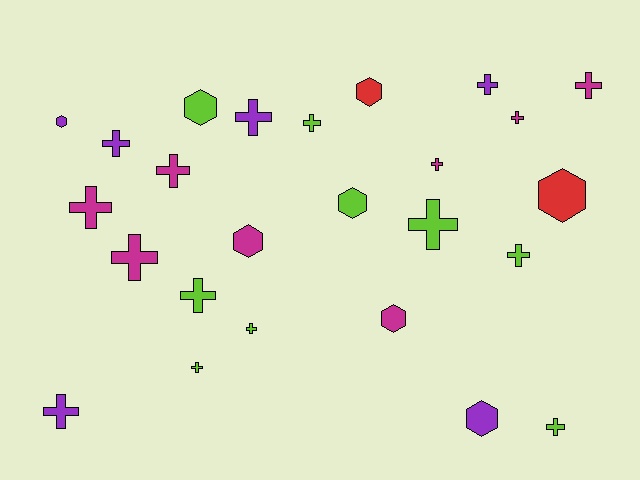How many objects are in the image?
There are 25 objects.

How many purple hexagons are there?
There are 2 purple hexagons.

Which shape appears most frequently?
Cross, with 17 objects.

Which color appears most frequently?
Lime, with 9 objects.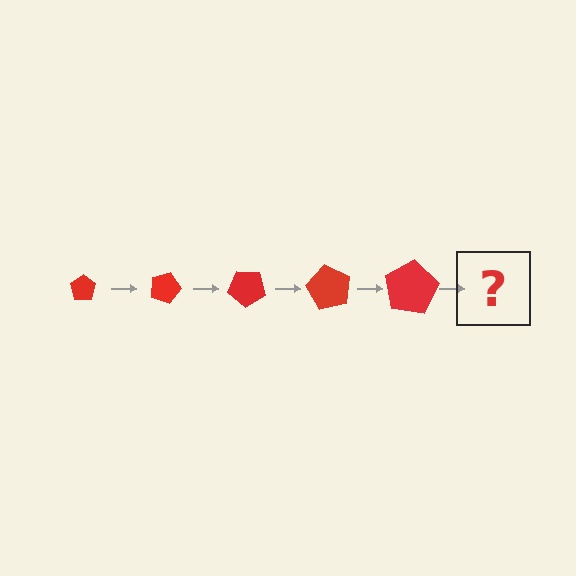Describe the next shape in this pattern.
It should be a pentagon, larger than the previous one and rotated 100 degrees from the start.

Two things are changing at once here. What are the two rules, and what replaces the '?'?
The two rules are that the pentagon grows larger each step and it rotates 20 degrees each step. The '?' should be a pentagon, larger than the previous one and rotated 100 degrees from the start.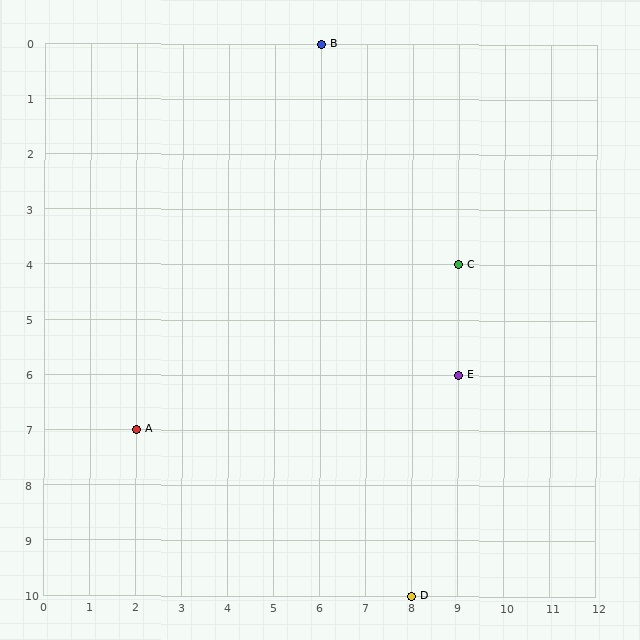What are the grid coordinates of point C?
Point C is at grid coordinates (9, 4).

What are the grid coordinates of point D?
Point D is at grid coordinates (8, 10).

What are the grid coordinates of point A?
Point A is at grid coordinates (2, 7).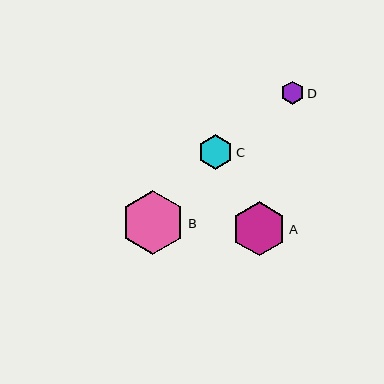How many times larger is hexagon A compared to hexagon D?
Hexagon A is approximately 2.4 times the size of hexagon D.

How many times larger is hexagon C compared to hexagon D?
Hexagon C is approximately 1.6 times the size of hexagon D.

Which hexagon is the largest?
Hexagon B is the largest with a size of approximately 64 pixels.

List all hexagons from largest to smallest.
From largest to smallest: B, A, C, D.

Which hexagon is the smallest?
Hexagon D is the smallest with a size of approximately 23 pixels.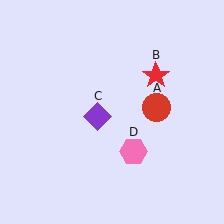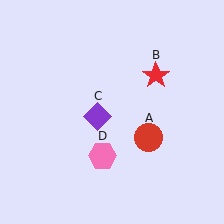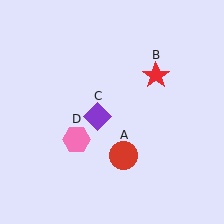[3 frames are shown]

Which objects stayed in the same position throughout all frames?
Red star (object B) and purple diamond (object C) remained stationary.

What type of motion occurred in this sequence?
The red circle (object A), pink hexagon (object D) rotated clockwise around the center of the scene.